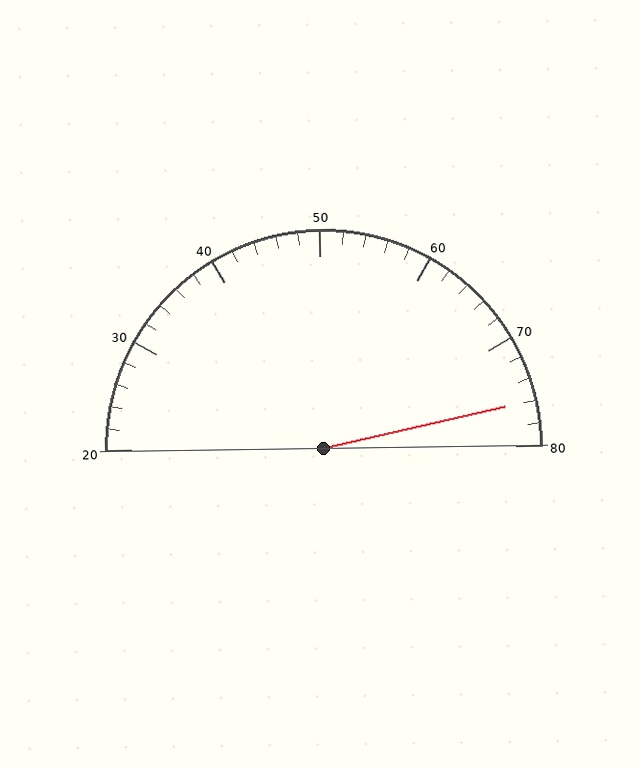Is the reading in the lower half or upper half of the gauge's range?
The reading is in the upper half of the range (20 to 80).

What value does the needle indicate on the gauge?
The needle indicates approximately 76.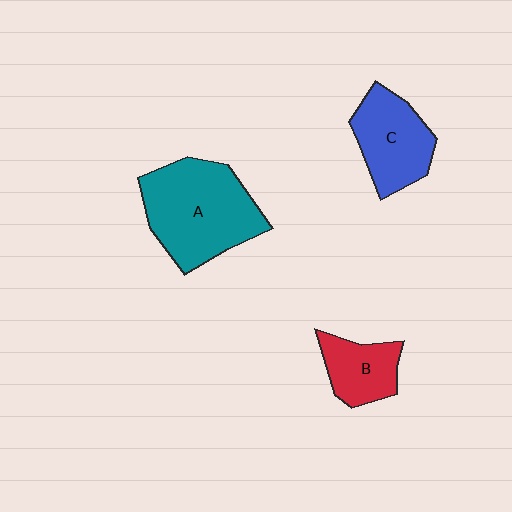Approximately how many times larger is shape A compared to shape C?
Approximately 1.6 times.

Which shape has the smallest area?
Shape B (red).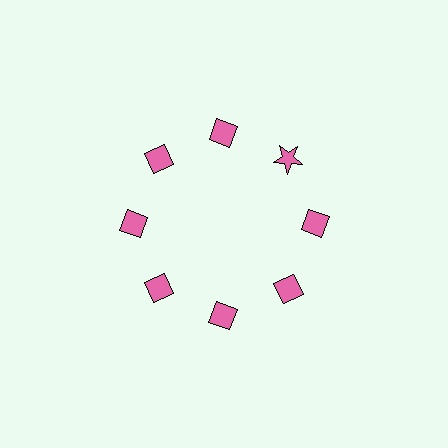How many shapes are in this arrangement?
There are 8 shapes arranged in a ring pattern.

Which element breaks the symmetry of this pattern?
The pink star at roughly the 2 o'clock position breaks the symmetry. All other shapes are pink diamonds.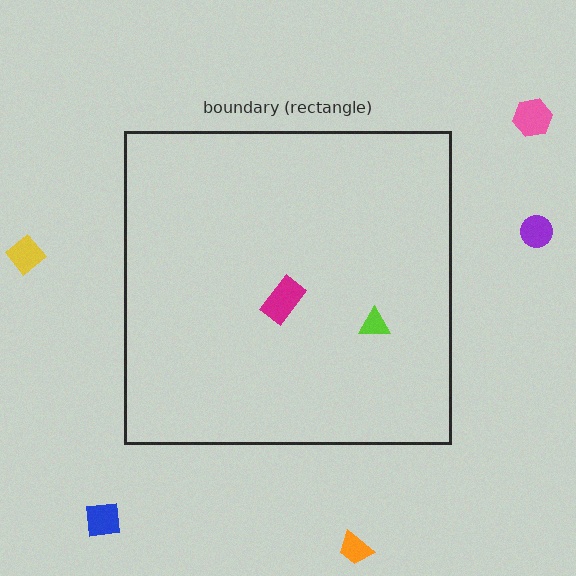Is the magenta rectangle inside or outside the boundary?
Inside.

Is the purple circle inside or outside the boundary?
Outside.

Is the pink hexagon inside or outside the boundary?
Outside.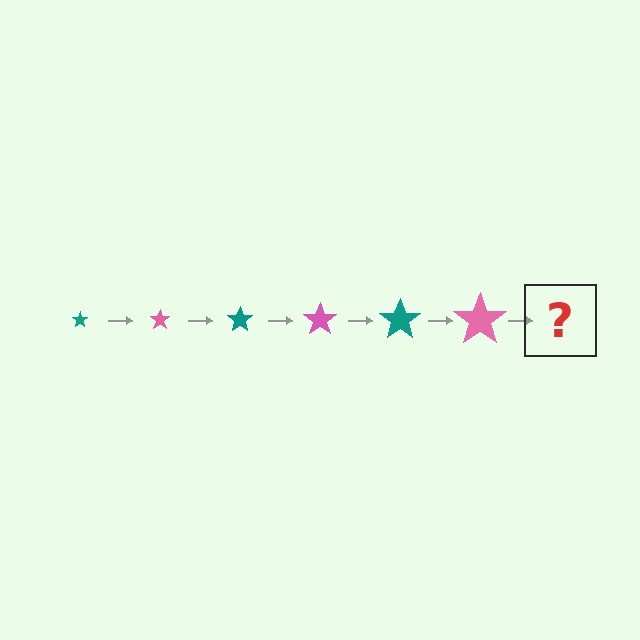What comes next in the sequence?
The next element should be a teal star, larger than the previous one.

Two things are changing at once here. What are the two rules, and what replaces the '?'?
The two rules are that the star grows larger each step and the color cycles through teal and pink. The '?' should be a teal star, larger than the previous one.